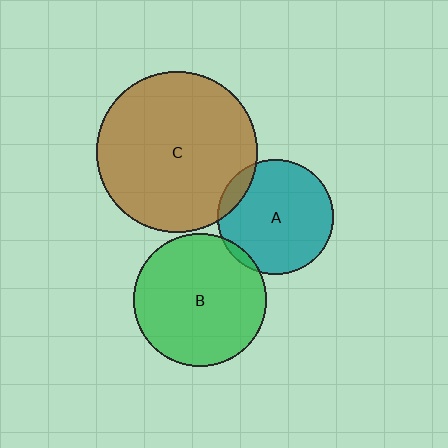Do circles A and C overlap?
Yes.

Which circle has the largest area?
Circle C (brown).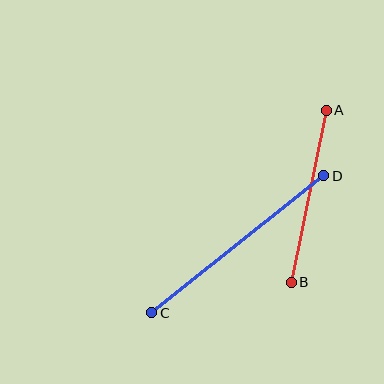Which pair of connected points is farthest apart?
Points C and D are farthest apart.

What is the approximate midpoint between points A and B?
The midpoint is at approximately (309, 196) pixels.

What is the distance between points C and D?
The distance is approximately 220 pixels.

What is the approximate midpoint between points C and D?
The midpoint is at approximately (238, 244) pixels.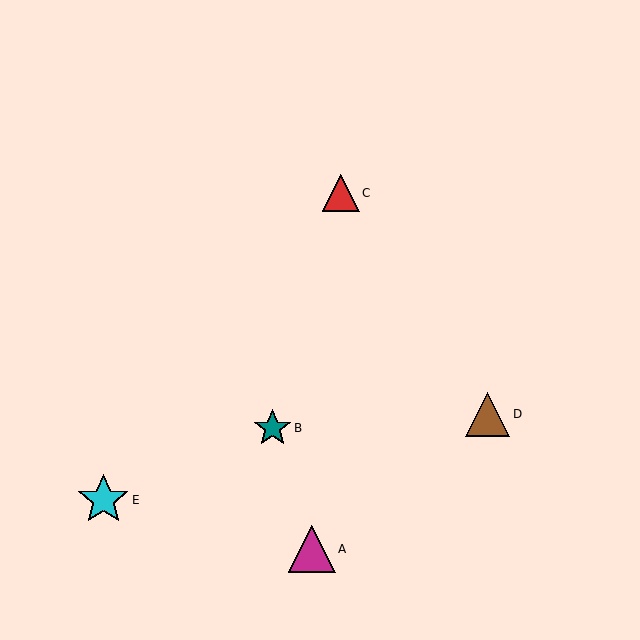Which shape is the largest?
The cyan star (labeled E) is the largest.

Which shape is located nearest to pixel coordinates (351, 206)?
The red triangle (labeled C) at (341, 193) is nearest to that location.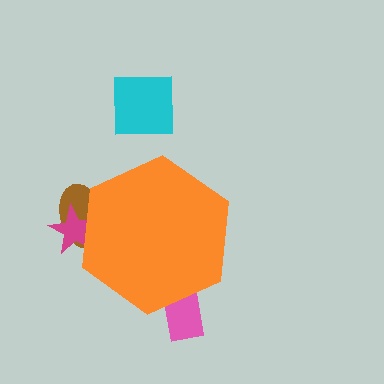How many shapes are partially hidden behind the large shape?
3 shapes are partially hidden.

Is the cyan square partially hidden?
No, the cyan square is fully visible.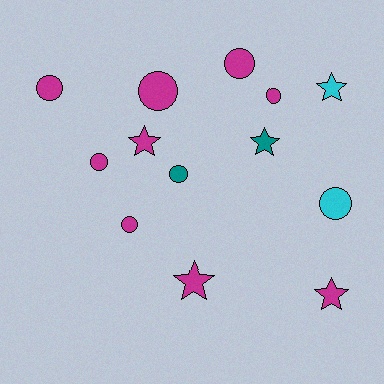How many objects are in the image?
There are 13 objects.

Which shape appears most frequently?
Circle, with 8 objects.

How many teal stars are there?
There is 1 teal star.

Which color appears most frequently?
Magenta, with 9 objects.